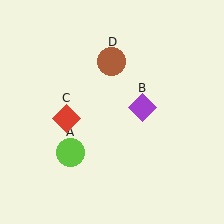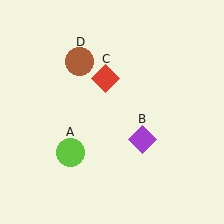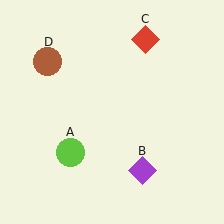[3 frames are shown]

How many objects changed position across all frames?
3 objects changed position: purple diamond (object B), red diamond (object C), brown circle (object D).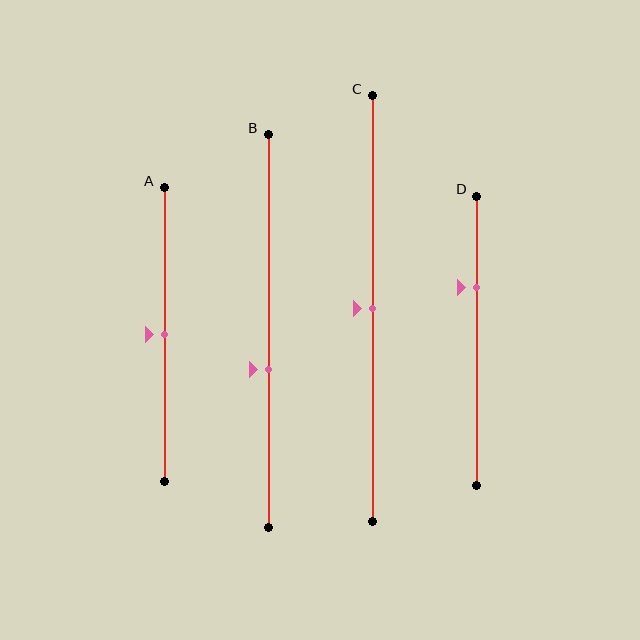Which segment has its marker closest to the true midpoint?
Segment A has its marker closest to the true midpoint.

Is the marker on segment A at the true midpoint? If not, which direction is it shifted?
Yes, the marker on segment A is at the true midpoint.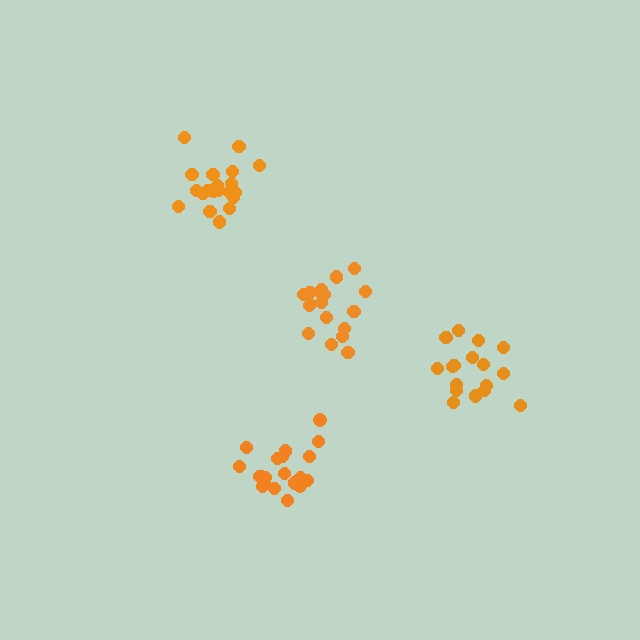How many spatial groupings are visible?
There are 4 spatial groupings.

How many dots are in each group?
Group 1: 18 dots, Group 2: 17 dots, Group 3: 20 dots, Group 4: 20 dots (75 total).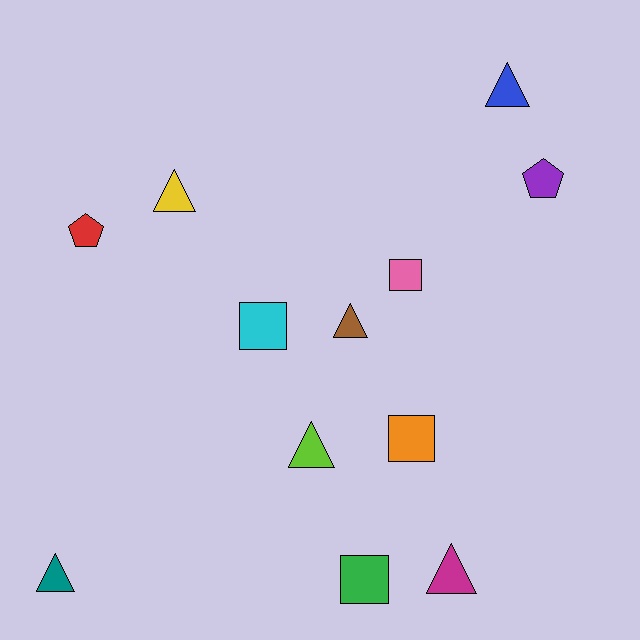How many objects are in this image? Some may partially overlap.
There are 12 objects.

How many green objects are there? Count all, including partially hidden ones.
There is 1 green object.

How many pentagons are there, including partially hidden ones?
There are 2 pentagons.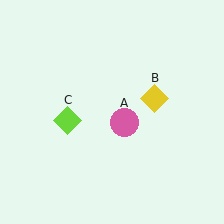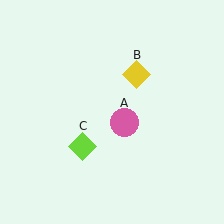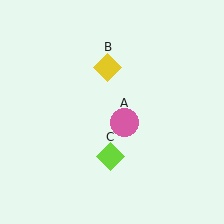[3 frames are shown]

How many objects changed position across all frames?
2 objects changed position: yellow diamond (object B), lime diamond (object C).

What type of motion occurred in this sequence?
The yellow diamond (object B), lime diamond (object C) rotated counterclockwise around the center of the scene.